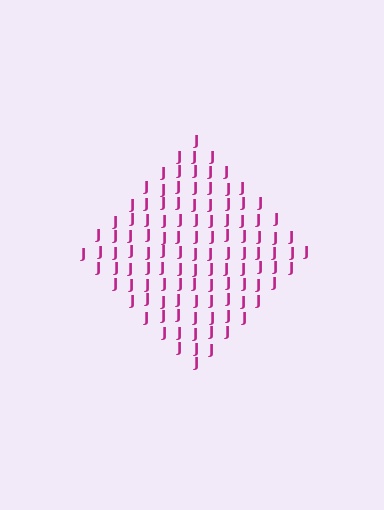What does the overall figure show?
The overall figure shows a diamond.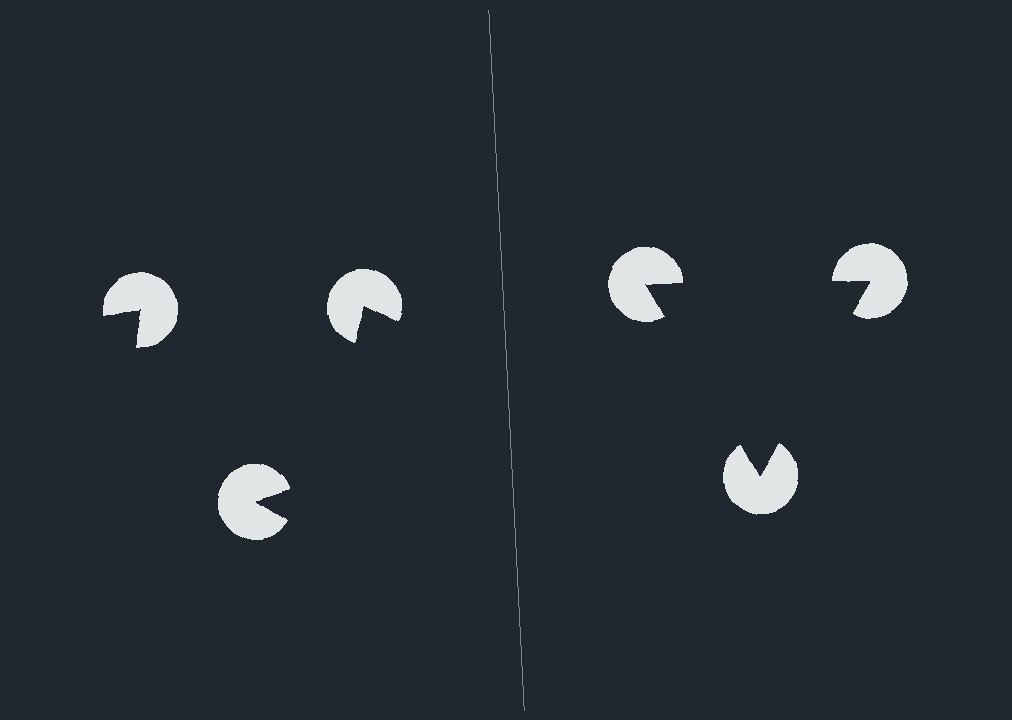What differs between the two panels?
The pac-man discs are positioned identically on both sides; only the wedge orientations differ. On the right they align to a triangle; on the left they are misaligned.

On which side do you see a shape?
An illusory triangle appears on the right side. On the left side the wedge cuts are rotated, so no coherent shape forms.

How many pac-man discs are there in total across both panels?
6 — 3 on each side.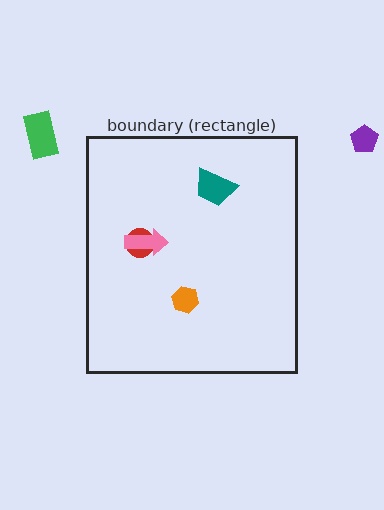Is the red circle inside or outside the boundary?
Inside.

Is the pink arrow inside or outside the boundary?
Inside.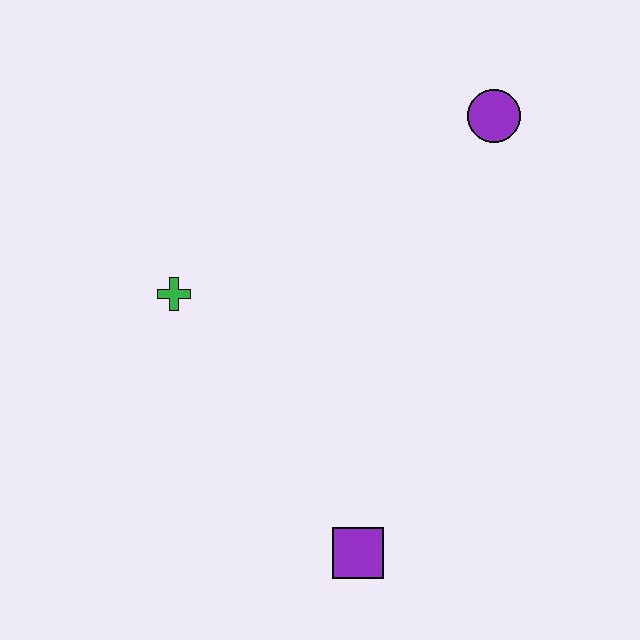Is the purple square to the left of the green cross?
No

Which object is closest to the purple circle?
The green cross is closest to the purple circle.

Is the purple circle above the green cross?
Yes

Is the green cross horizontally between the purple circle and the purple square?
No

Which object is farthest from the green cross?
The purple circle is farthest from the green cross.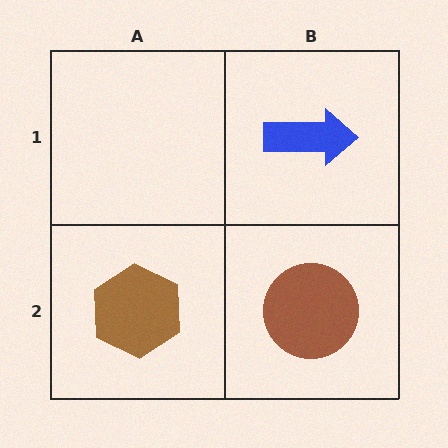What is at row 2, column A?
A brown hexagon.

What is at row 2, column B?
A brown circle.